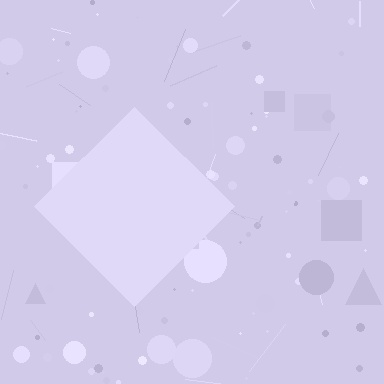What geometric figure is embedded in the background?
A diamond is embedded in the background.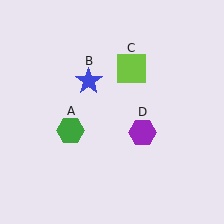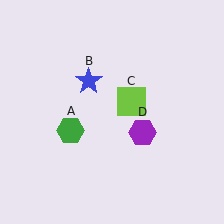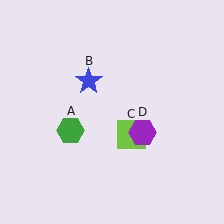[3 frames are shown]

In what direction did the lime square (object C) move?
The lime square (object C) moved down.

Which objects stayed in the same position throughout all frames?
Green hexagon (object A) and blue star (object B) and purple hexagon (object D) remained stationary.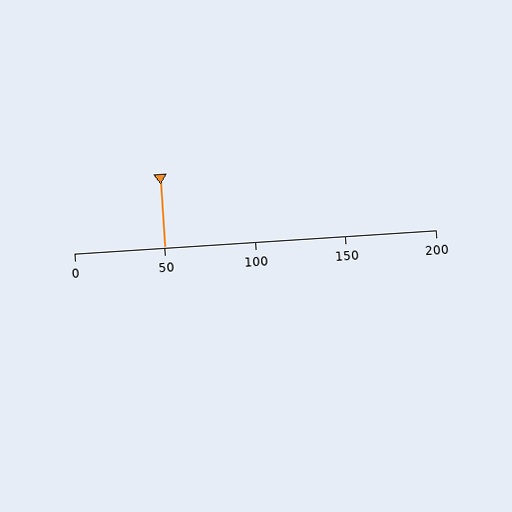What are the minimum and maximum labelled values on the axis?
The axis runs from 0 to 200.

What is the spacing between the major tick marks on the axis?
The major ticks are spaced 50 apart.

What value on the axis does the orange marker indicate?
The marker indicates approximately 50.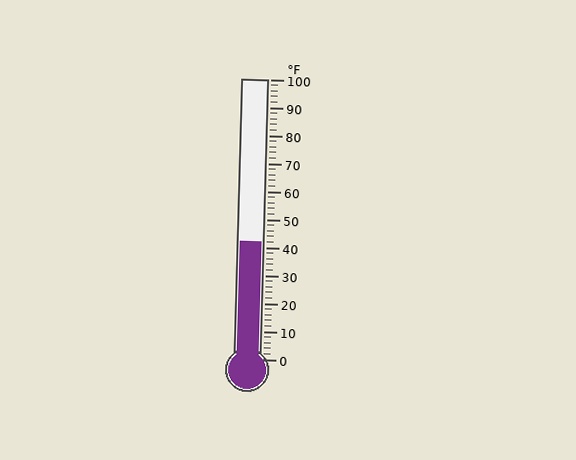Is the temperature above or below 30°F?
The temperature is above 30°F.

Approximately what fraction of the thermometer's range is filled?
The thermometer is filled to approximately 40% of its range.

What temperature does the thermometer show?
The thermometer shows approximately 42°F.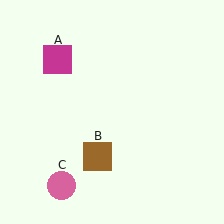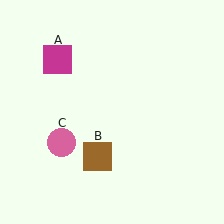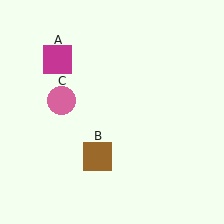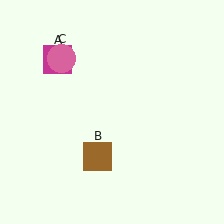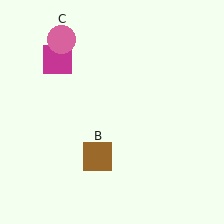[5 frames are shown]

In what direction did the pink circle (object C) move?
The pink circle (object C) moved up.